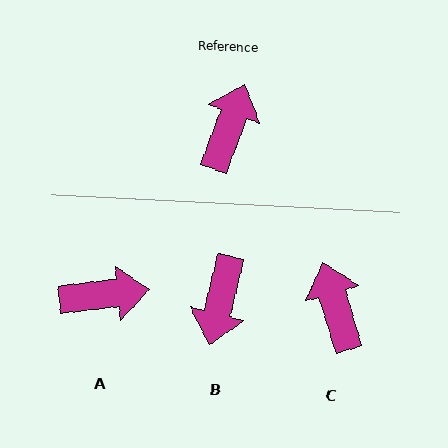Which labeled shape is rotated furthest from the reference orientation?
B, about 174 degrees away.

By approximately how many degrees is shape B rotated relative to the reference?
Approximately 174 degrees clockwise.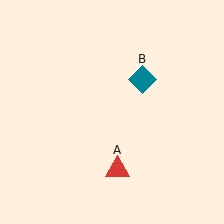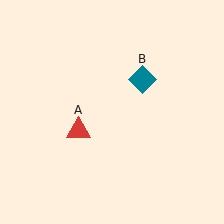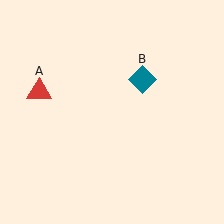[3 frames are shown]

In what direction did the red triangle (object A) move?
The red triangle (object A) moved up and to the left.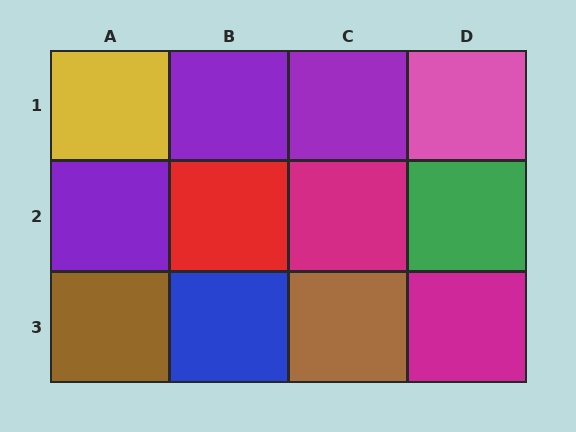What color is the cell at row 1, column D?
Pink.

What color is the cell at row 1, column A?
Yellow.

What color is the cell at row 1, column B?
Purple.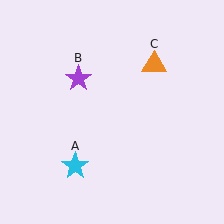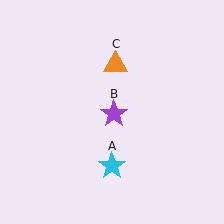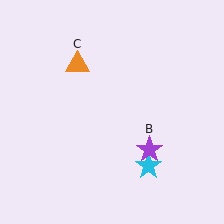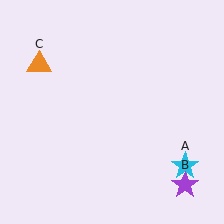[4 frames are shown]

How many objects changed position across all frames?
3 objects changed position: cyan star (object A), purple star (object B), orange triangle (object C).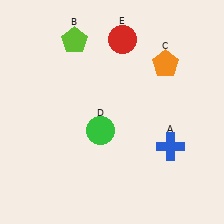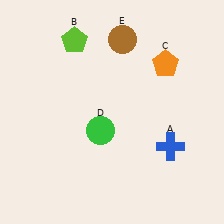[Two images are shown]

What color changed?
The circle (E) changed from red in Image 1 to brown in Image 2.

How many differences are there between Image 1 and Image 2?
There is 1 difference between the two images.